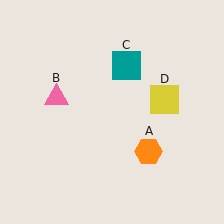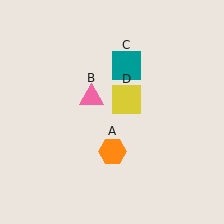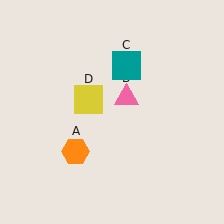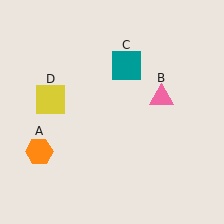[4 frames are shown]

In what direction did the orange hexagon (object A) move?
The orange hexagon (object A) moved left.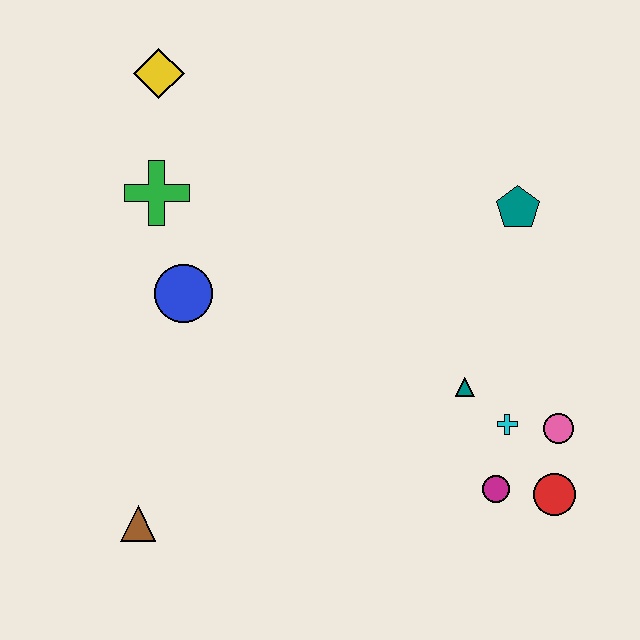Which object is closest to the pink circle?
The cyan cross is closest to the pink circle.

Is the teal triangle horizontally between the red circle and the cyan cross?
No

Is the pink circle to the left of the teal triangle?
No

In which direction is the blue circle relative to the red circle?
The blue circle is to the left of the red circle.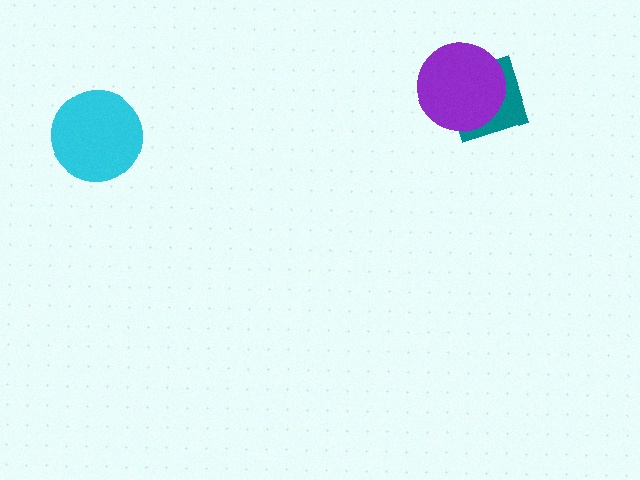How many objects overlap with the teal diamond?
1 object overlaps with the teal diamond.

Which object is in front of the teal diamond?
The purple circle is in front of the teal diamond.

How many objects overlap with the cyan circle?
0 objects overlap with the cyan circle.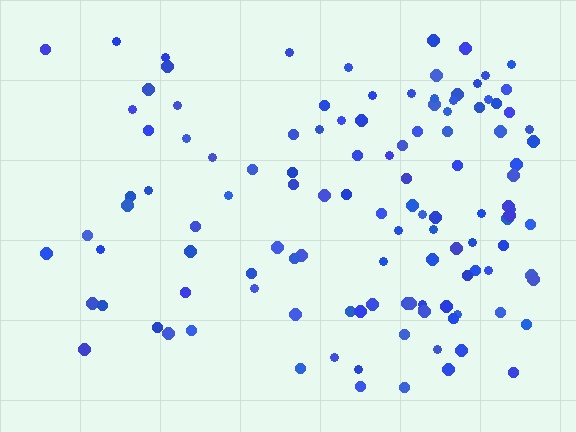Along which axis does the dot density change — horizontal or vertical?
Horizontal.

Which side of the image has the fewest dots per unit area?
The left.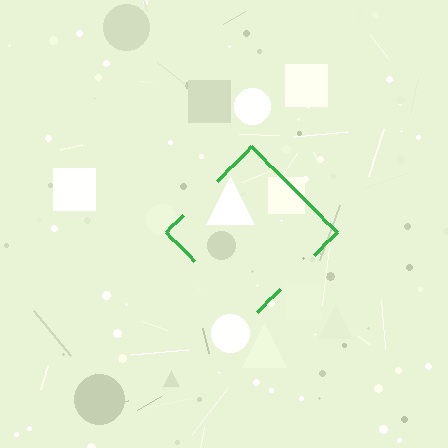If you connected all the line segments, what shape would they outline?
They would outline a diamond.